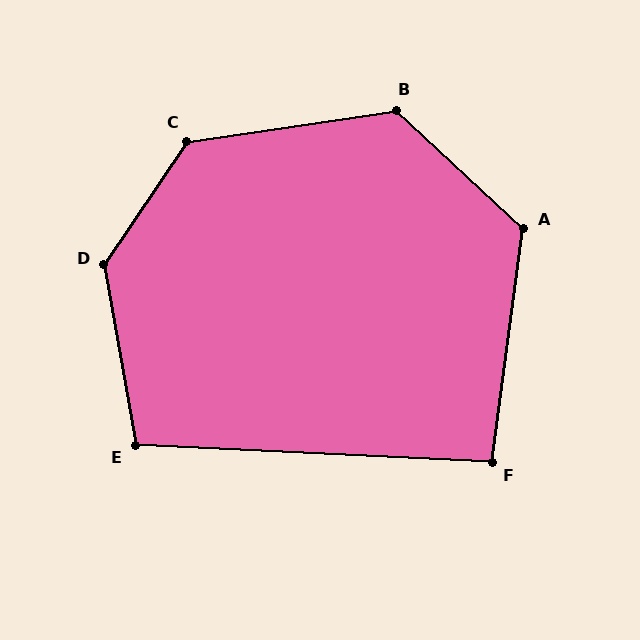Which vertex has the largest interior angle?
D, at approximately 136 degrees.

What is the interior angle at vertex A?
Approximately 125 degrees (obtuse).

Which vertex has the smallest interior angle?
F, at approximately 95 degrees.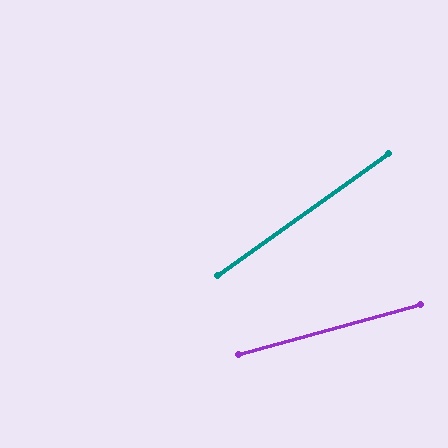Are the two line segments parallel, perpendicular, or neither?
Neither parallel nor perpendicular — they differ by about 20°.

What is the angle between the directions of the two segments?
Approximately 20 degrees.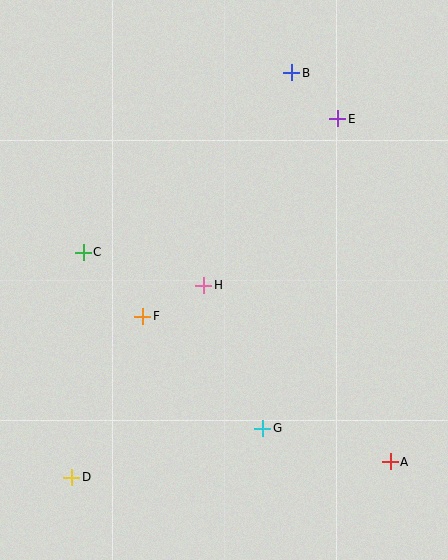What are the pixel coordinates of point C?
Point C is at (83, 252).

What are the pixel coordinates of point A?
Point A is at (390, 462).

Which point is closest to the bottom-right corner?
Point A is closest to the bottom-right corner.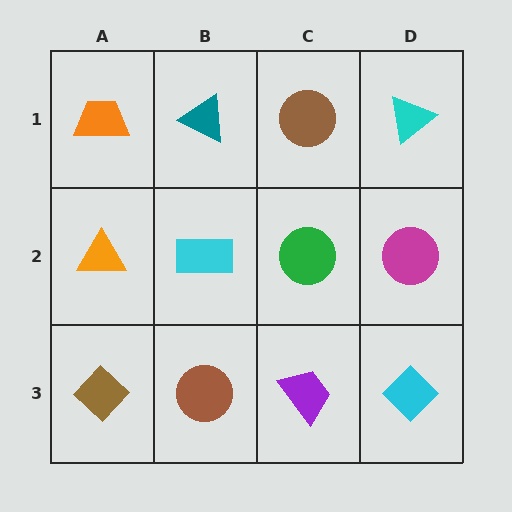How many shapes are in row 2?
4 shapes.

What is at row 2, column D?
A magenta circle.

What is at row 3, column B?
A brown circle.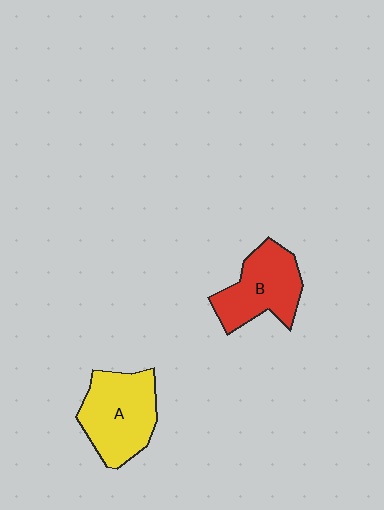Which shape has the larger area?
Shape A (yellow).